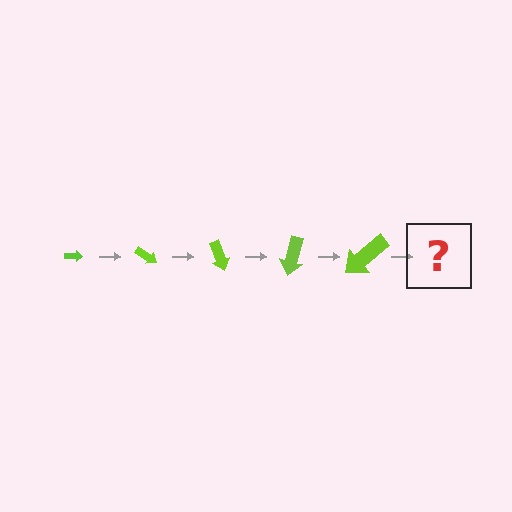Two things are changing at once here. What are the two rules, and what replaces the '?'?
The two rules are that the arrow grows larger each step and it rotates 35 degrees each step. The '?' should be an arrow, larger than the previous one and rotated 175 degrees from the start.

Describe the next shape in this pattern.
It should be an arrow, larger than the previous one and rotated 175 degrees from the start.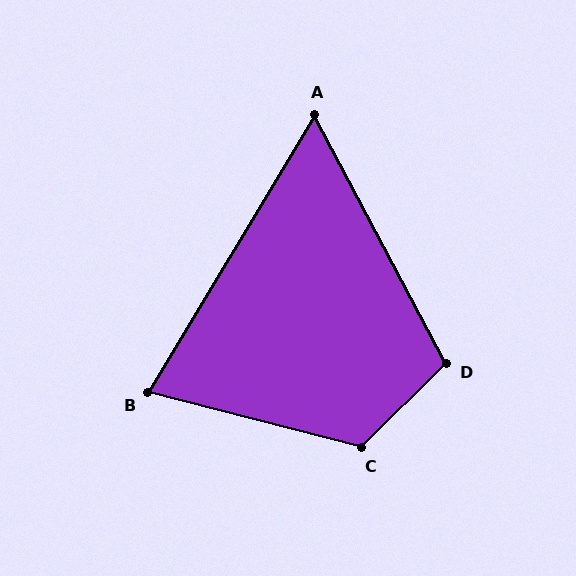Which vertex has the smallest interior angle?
A, at approximately 59 degrees.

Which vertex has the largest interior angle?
C, at approximately 121 degrees.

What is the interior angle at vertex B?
Approximately 73 degrees (acute).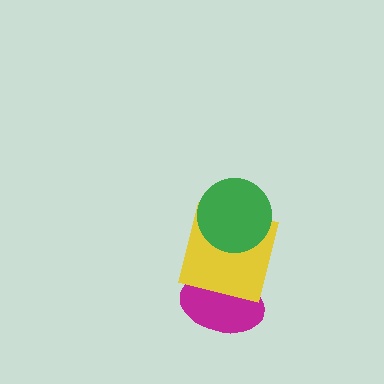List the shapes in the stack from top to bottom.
From top to bottom: the green circle, the yellow square, the magenta ellipse.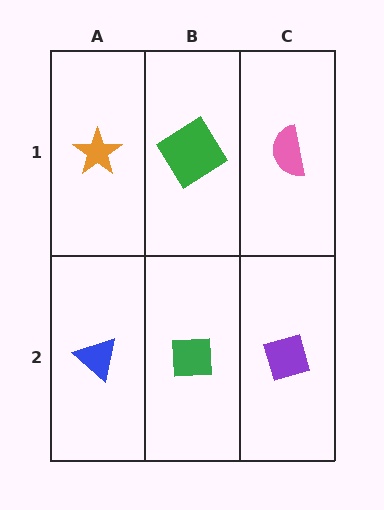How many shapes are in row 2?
3 shapes.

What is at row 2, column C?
A purple diamond.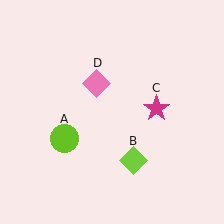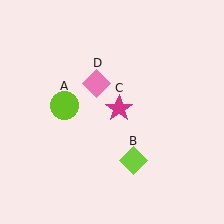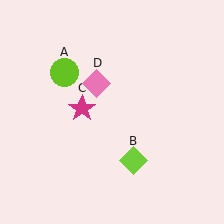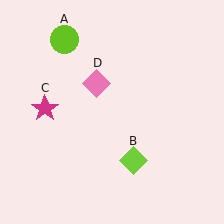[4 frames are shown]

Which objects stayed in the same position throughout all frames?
Lime diamond (object B) and pink diamond (object D) remained stationary.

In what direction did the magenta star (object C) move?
The magenta star (object C) moved left.